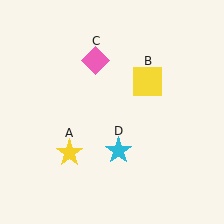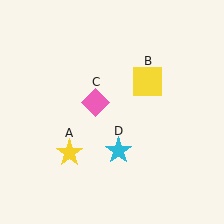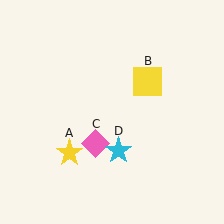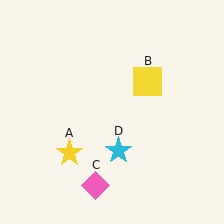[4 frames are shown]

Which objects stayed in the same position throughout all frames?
Yellow star (object A) and yellow square (object B) and cyan star (object D) remained stationary.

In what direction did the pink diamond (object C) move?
The pink diamond (object C) moved down.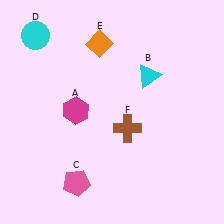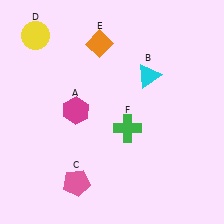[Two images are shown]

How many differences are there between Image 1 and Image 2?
There are 2 differences between the two images.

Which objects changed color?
D changed from cyan to yellow. F changed from brown to green.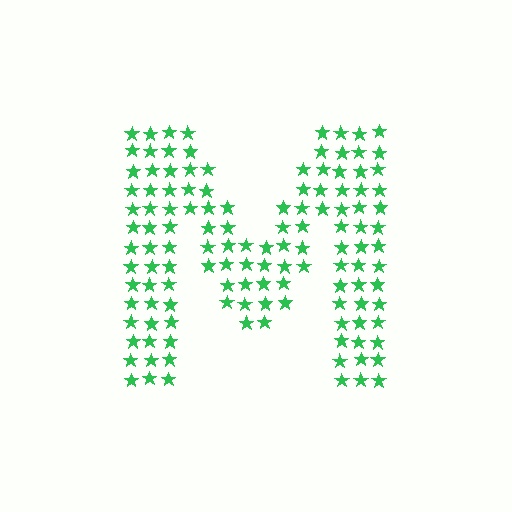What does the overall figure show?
The overall figure shows the letter M.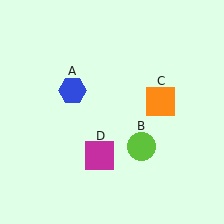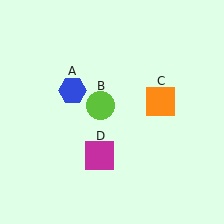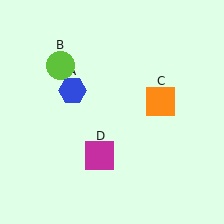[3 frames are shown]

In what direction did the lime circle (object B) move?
The lime circle (object B) moved up and to the left.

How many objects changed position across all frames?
1 object changed position: lime circle (object B).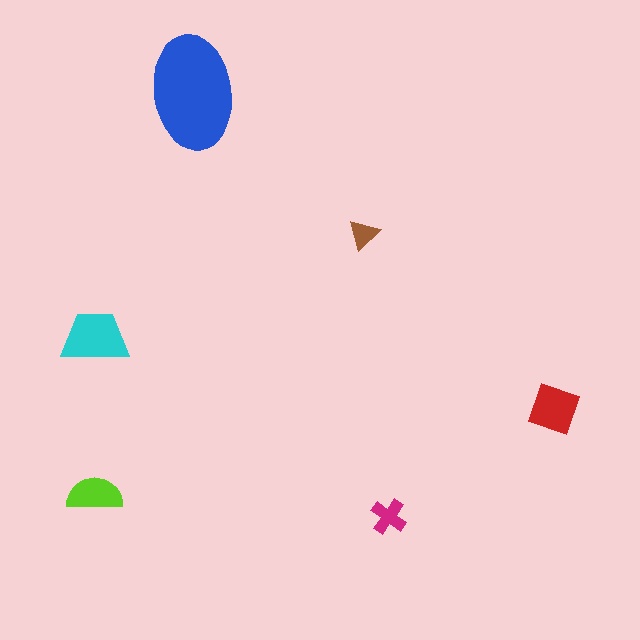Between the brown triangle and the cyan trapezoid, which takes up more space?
The cyan trapezoid.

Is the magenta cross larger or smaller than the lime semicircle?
Smaller.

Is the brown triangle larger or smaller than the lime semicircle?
Smaller.